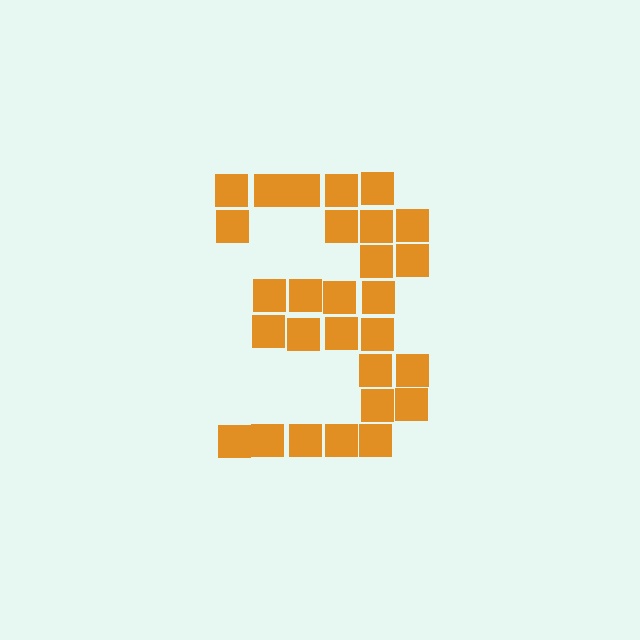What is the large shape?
The large shape is the digit 3.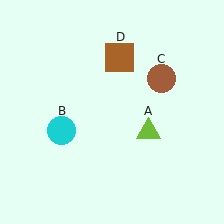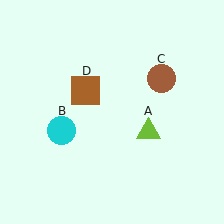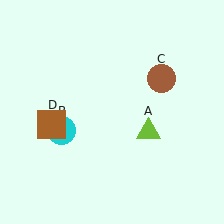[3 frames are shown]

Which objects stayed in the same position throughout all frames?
Lime triangle (object A) and cyan circle (object B) and brown circle (object C) remained stationary.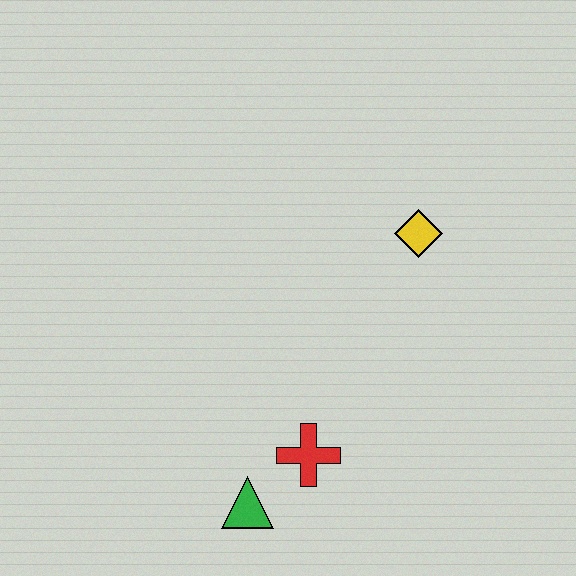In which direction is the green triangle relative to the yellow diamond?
The green triangle is below the yellow diamond.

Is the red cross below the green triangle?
No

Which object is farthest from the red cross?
The yellow diamond is farthest from the red cross.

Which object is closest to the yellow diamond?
The red cross is closest to the yellow diamond.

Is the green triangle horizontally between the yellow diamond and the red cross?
No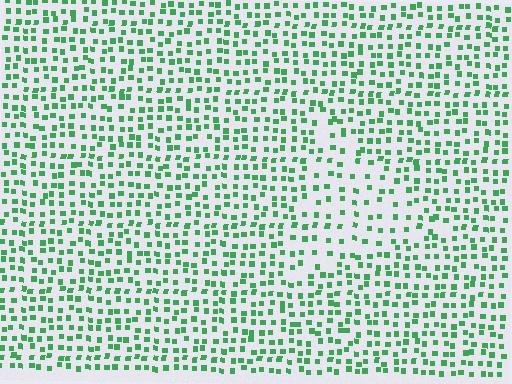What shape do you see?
I see a triangle.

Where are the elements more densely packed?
The elements are more densely packed outside the triangle boundary.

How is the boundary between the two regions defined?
The boundary is defined by a change in element density (approximately 1.8x ratio). All elements are the same color, size, and shape.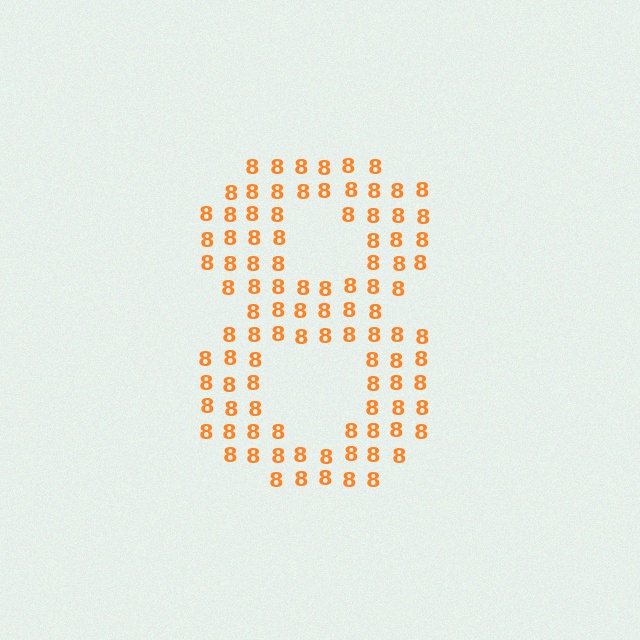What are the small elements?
The small elements are digit 8's.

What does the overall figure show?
The overall figure shows the digit 8.